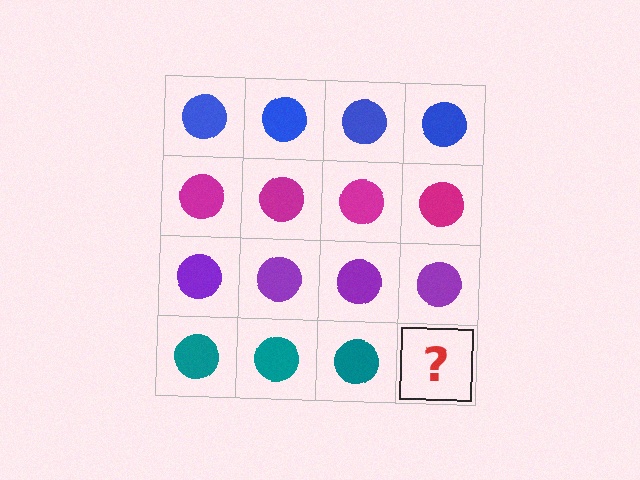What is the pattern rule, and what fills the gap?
The rule is that each row has a consistent color. The gap should be filled with a teal circle.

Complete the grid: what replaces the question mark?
The question mark should be replaced with a teal circle.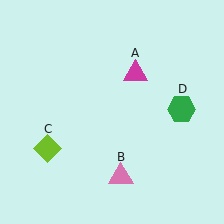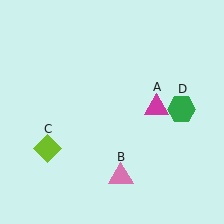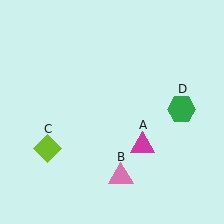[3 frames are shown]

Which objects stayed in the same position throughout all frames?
Pink triangle (object B) and lime diamond (object C) and green hexagon (object D) remained stationary.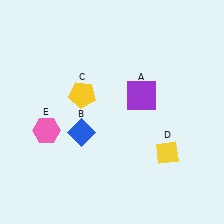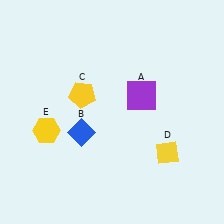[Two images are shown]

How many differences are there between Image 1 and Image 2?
There is 1 difference between the two images.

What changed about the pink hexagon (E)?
In Image 1, E is pink. In Image 2, it changed to yellow.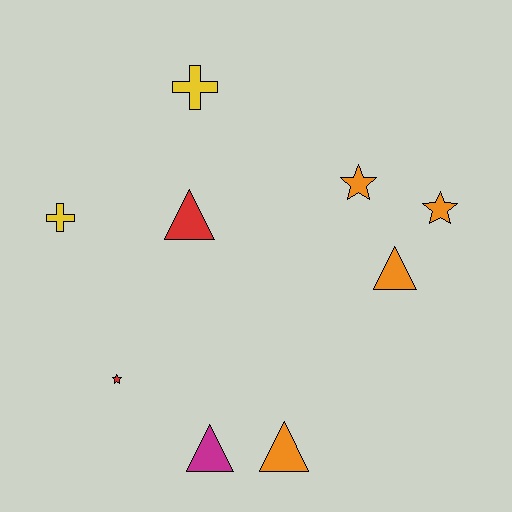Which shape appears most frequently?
Triangle, with 4 objects.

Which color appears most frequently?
Orange, with 4 objects.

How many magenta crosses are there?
There are no magenta crosses.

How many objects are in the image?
There are 9 objects.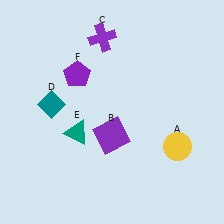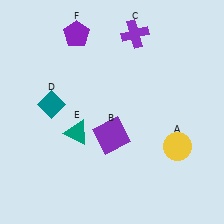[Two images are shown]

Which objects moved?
The objects that moved are: the purple cross (C), the purple pentagon (F).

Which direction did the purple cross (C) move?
The purple cross (C) moved right.